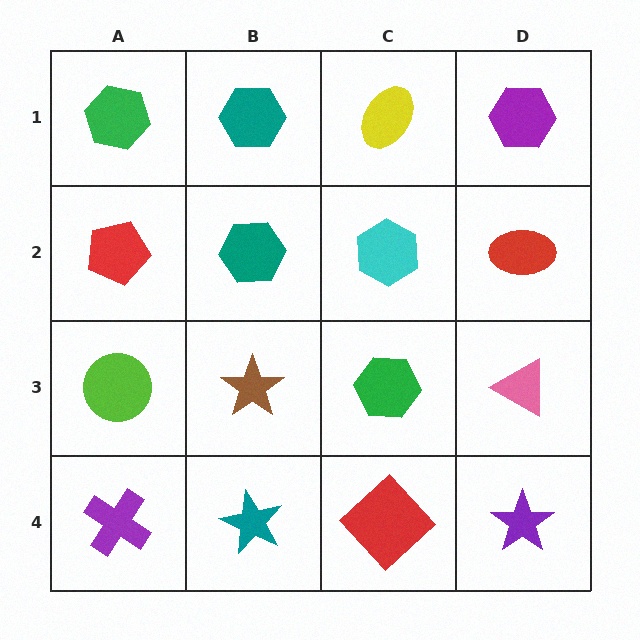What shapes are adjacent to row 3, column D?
A red ellipse (row 2, column D), a purple star (row 4, column D), a green hexagon (row 3, column C).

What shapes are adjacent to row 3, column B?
A teal hexagon (row 2, column B), a teal star (row 4, column B), a lime circle (row 3, column A), a green hexagon (row 3, column C).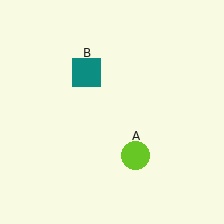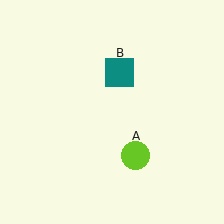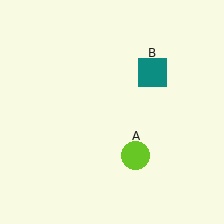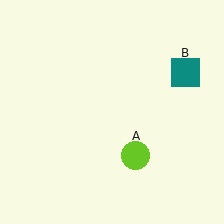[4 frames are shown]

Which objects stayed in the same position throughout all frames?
Lime circle (object A) remained stationary.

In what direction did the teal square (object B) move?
The teal square (object B) moved right.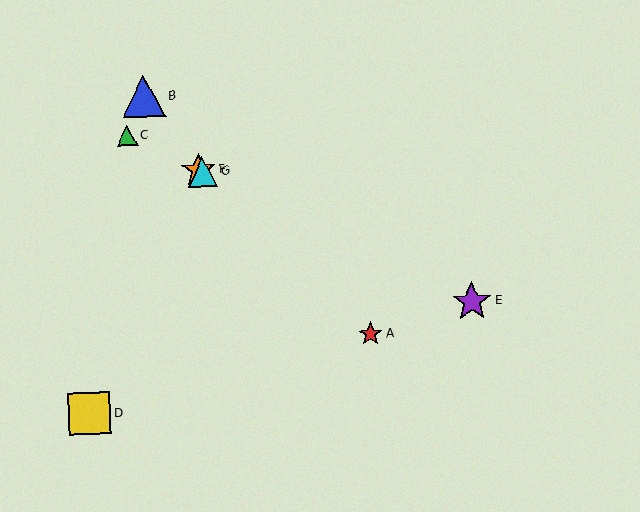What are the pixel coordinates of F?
Object F is at (199, 170).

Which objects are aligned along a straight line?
Objects C, E, F, G are aligned along a straight line.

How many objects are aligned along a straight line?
4 objects (C, E, F, G) are aligned along a straight line.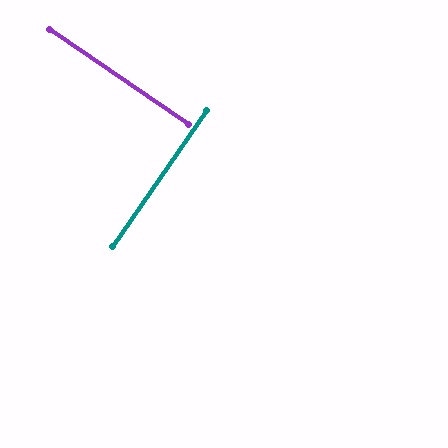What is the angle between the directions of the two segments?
Approximately 90 degrees.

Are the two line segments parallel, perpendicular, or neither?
Perpendicular — they meet at approximately 90°.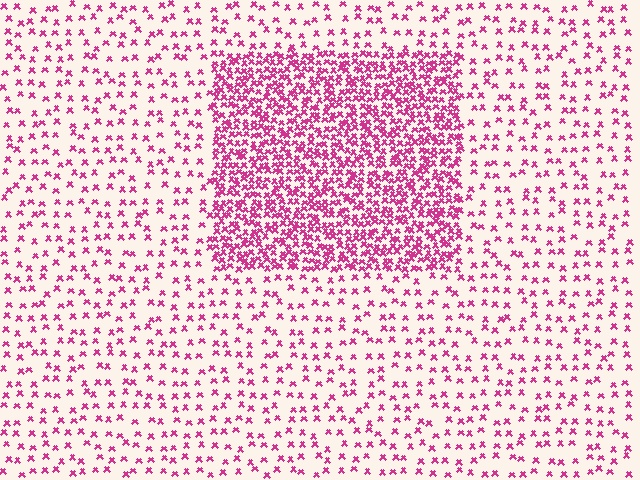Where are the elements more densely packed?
The elements are more densely packed inside the rectangle boundary.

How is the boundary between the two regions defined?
The boundary is defined by a change in element density (approximately 3.1x ratio). All elements are the same color, size, and shape.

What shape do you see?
I see a rectangle.